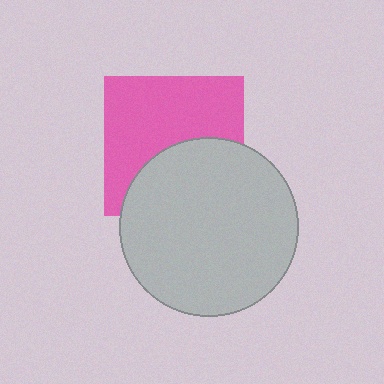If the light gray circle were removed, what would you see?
You would see the complete pink square.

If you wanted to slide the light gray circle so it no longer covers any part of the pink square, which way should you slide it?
Slide it down — that is the most direct way to separate the two shapes.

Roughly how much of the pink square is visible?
About half of it is visible (roughly 59%).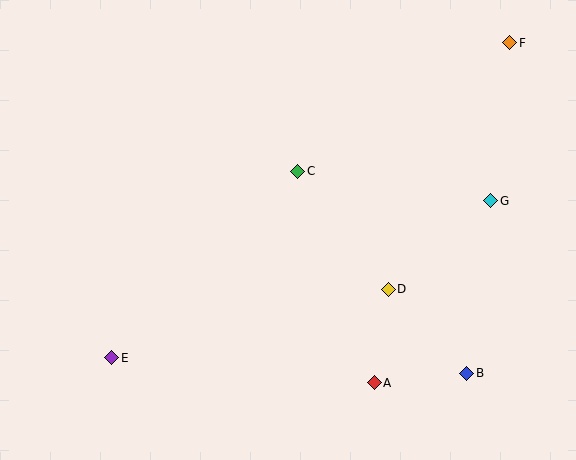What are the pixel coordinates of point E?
Point E is at (112, 358).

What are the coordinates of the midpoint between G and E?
The midpoint between G and E is at (301, 279).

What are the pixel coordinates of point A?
Point A is at (374, 383).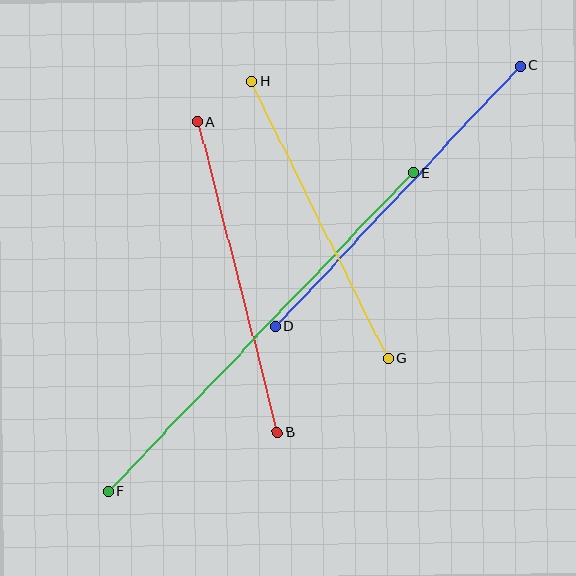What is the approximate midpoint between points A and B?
The midpoint is at approximately (237, 277) pixels.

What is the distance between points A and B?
The distance is approximately 321 pixels.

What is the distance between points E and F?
The distance is approximately 441 pixels.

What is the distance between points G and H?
The distance is approximately 308 pixels.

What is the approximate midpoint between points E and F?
The midpoint is at approximately (261, 332) pixels.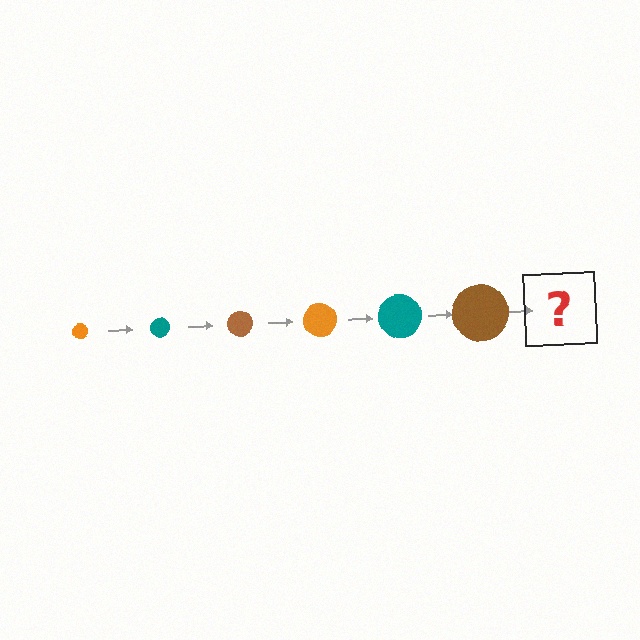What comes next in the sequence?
The next element should be an orange circle, larger than the previous one.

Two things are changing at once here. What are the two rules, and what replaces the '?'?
The two rules are that the circle grows larger each step and the color cycles through orange, teal, and brown. The '?' should be an orange circle, larger than the previous one.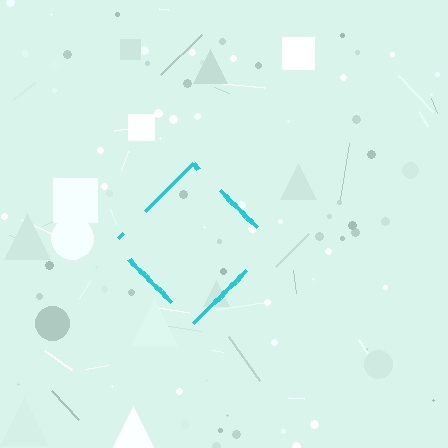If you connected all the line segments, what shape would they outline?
They would outline a diamond.